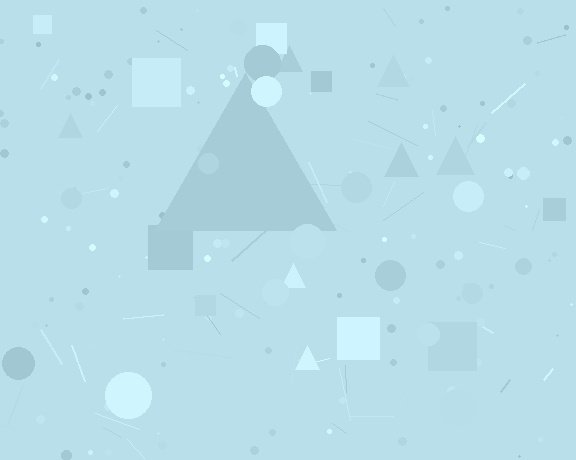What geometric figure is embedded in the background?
A triangle is embedded in the background.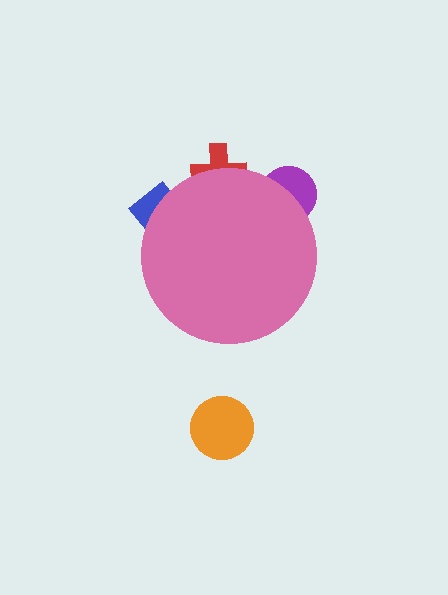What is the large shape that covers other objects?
A pink circle.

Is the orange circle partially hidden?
No, the orange circle is fully visible.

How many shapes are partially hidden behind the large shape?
3 shapes are partially hidden.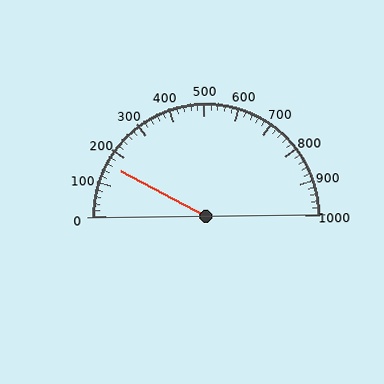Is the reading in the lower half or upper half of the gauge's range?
The reading is in the lower half of the range (0 to 1000).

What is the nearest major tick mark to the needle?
The nearest major tick mark is 200.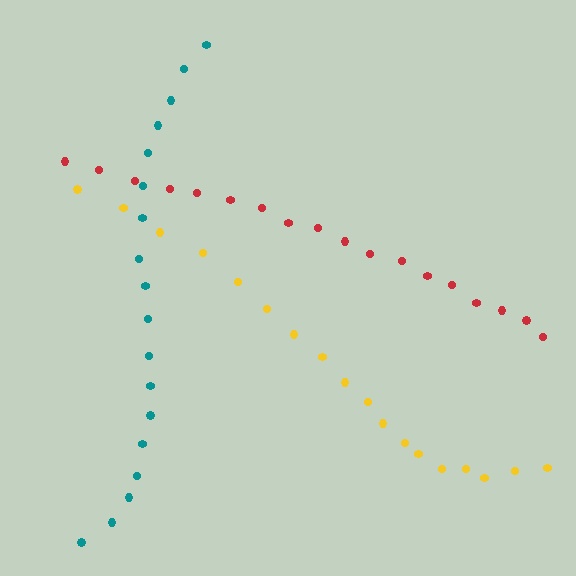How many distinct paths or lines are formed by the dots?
There are 3 distinct paths.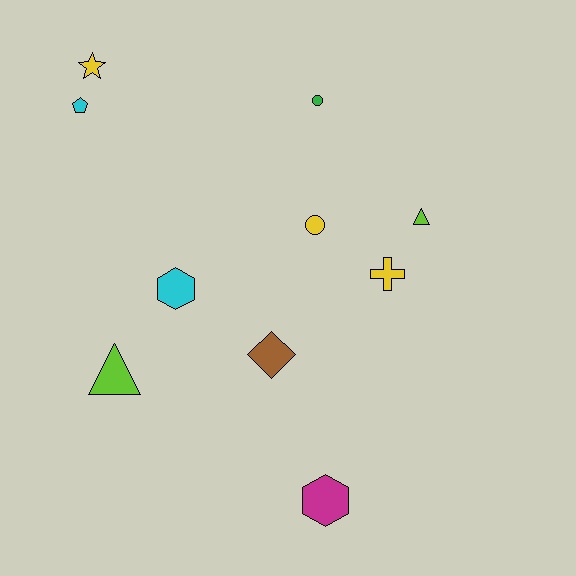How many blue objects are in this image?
There are no blue objects.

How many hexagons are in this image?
There are 2 hexagons.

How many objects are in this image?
There are 10 objects.